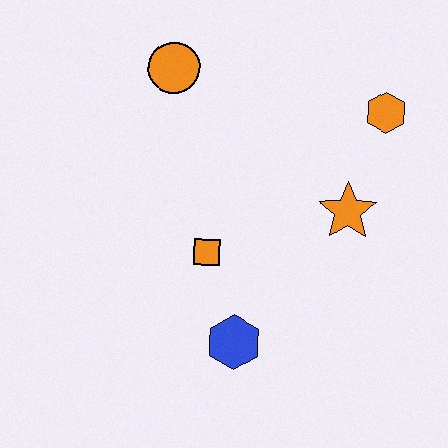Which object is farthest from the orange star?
The orange circle is farthest from the orange star.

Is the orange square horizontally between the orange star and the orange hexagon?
No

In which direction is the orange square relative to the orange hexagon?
The orange square is to the left of the orange hexagon.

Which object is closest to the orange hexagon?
The orange star is closest to the orange hexagon.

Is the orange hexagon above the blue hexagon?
Yes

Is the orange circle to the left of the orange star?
Yes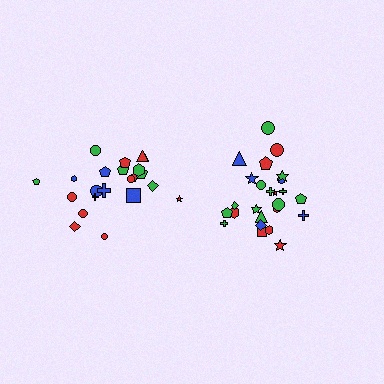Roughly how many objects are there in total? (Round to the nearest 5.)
Roughly 45 objects in total.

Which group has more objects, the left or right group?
The right group.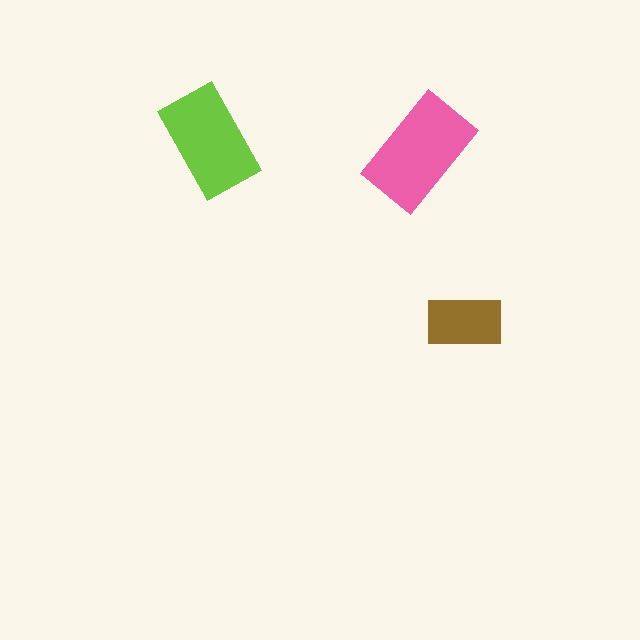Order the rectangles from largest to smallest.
the pink one, the lime one, the brown one.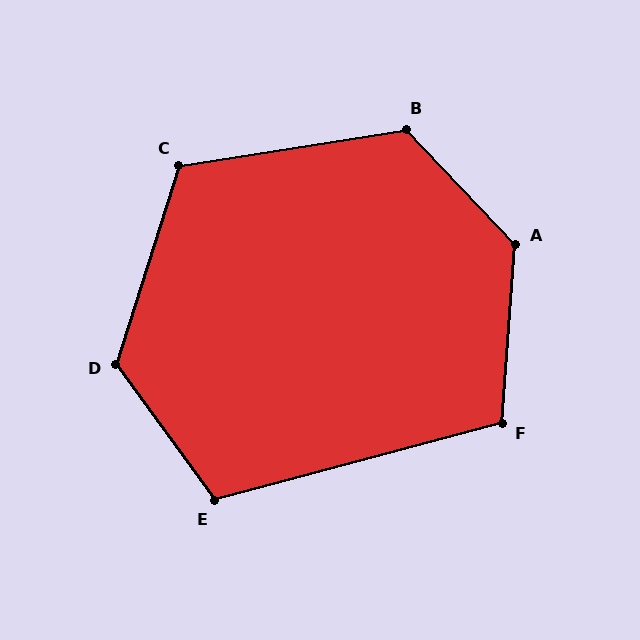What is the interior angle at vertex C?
Approximately 117 degrees (obtuse).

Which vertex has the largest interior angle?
A, at approximately 132 degrees.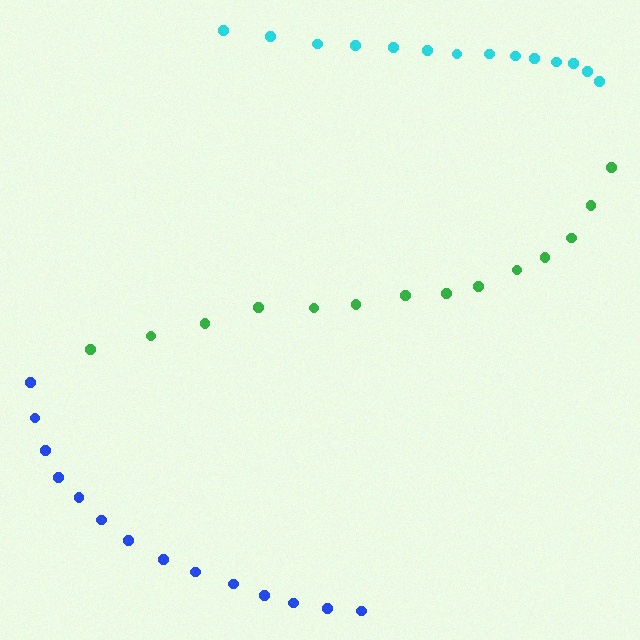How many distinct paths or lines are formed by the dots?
There are 3 distinct paths.